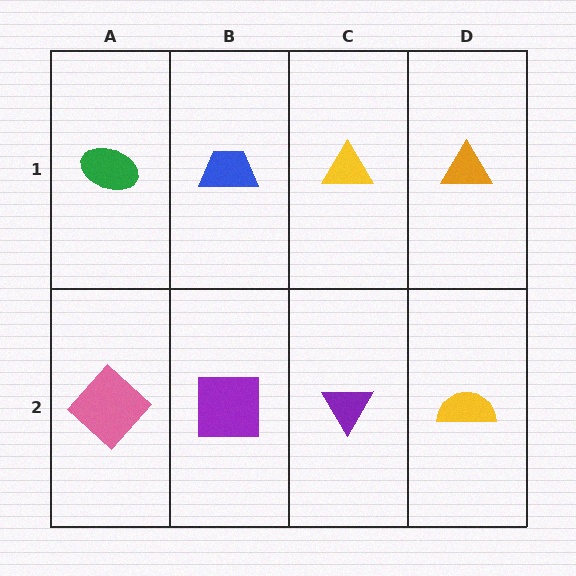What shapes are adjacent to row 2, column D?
An orange triangle (row 1, column D), a purple triangle (row 2, column C).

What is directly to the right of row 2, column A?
A purple square.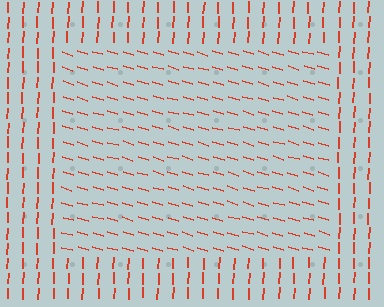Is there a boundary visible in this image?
Yes, there is a texture boundary formed by a change in line orientation.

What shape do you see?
I see a rectangle.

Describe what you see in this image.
The image is filled with small red line segments. A rectangle region in the image has lines oriented differently from the surrounding lines, creating a visible texture boundary.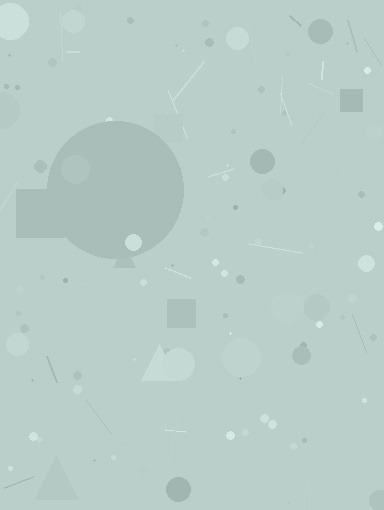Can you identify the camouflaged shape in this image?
The camouflaged shape is a circle.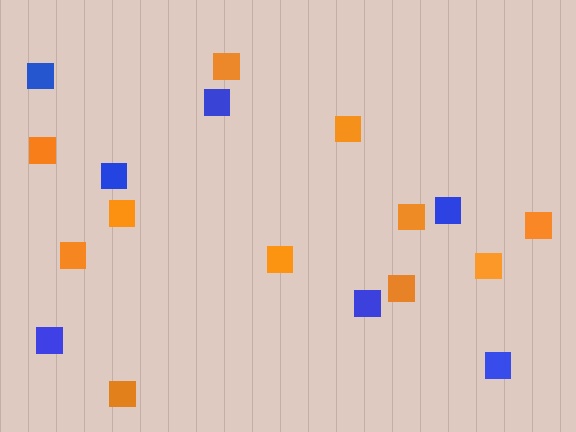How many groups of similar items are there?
There are 2 groups: one group of blue squares (7) and one group of orange squares (11).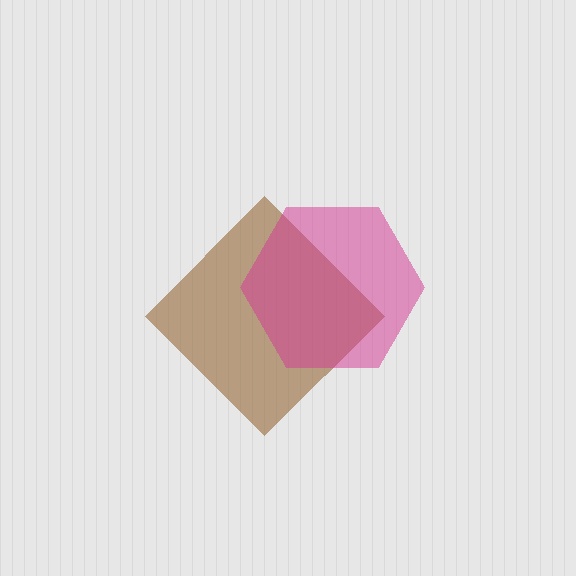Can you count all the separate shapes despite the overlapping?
Yes, there are 2 separate shapes.